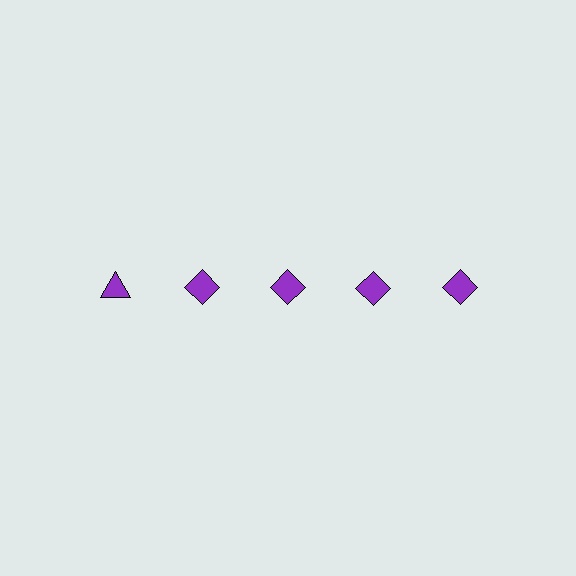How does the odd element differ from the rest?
It has a different shape: triangle instead of diamond.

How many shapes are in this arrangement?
There are 5 shapes arranged in a grid pattern.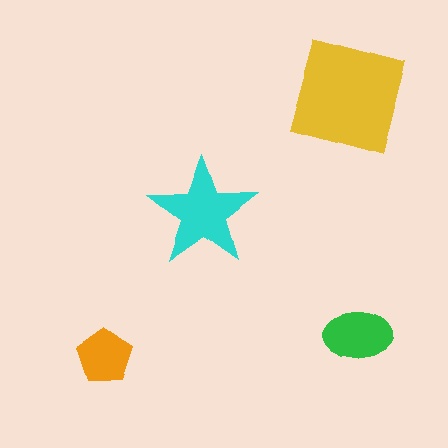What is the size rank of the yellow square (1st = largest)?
1st.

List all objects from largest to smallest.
The yellow square, the cyan star, the green ellipse, the orange pentagon.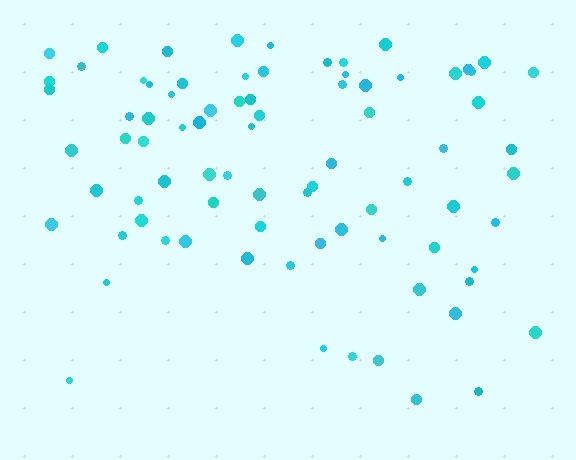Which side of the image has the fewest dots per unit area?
The bottom.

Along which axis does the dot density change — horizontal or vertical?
Vertical.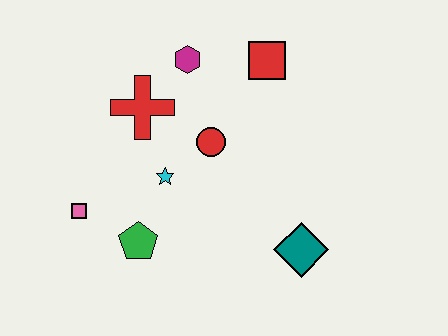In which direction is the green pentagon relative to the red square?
The green pentagon is below the red square.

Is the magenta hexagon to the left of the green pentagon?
No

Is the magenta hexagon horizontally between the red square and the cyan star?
Yes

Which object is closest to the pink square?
The green pentagon is closest to the pink square.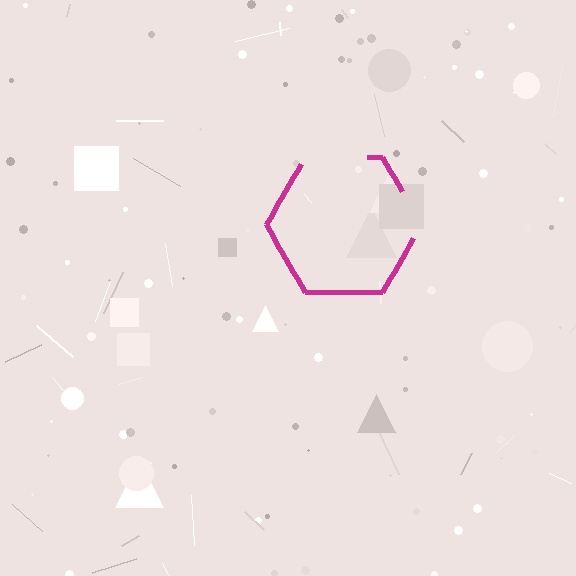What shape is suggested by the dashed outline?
The dashed outline suggests a hexagon.